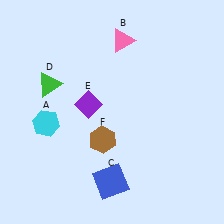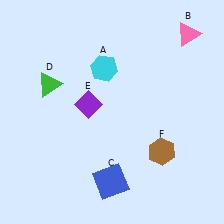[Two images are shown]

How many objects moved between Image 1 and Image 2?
3 objects moved between the two images.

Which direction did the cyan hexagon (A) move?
The cyan hexagon (A) moved right.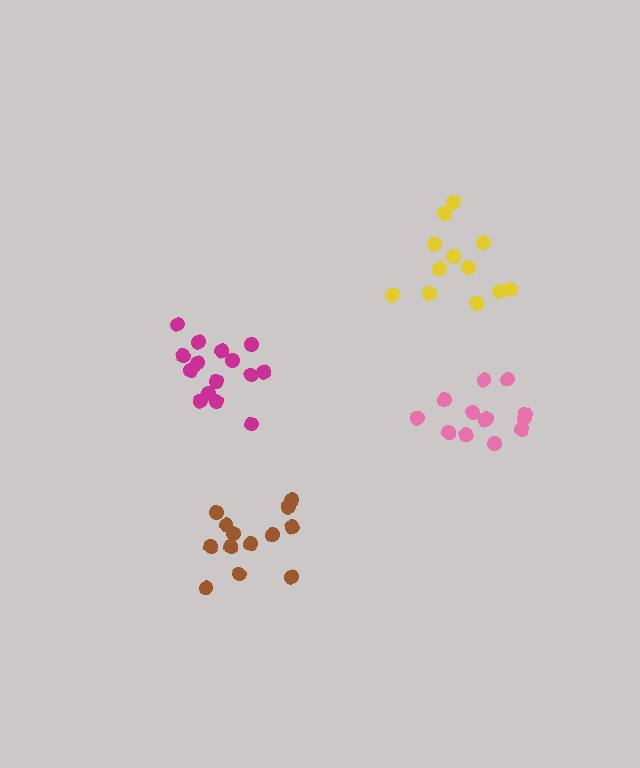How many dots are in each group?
Group 1: 12 dots, Group 2: 13 dots, Group 3: 15 dots, Group 4: 13 dots (53 total).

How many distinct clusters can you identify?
There are 4 distinct clusters.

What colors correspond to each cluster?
The clusters are colored: yellow, pink, magenta, brown.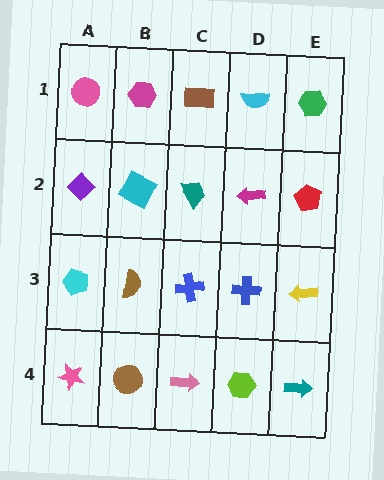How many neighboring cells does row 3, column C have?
4.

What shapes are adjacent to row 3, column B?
A cyan square (row 2, column B), a brown circle (row 4, column B), a cyan pentagon (row 3, column A), a blue cross (row 3, column C).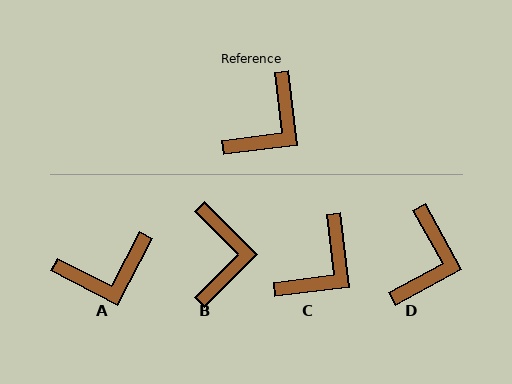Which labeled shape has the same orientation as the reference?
C.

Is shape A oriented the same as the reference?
No, it is off by about 34 degrees.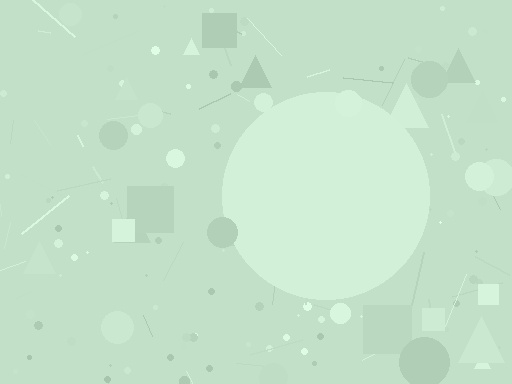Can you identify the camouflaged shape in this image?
The camouflaged shape is a circle.